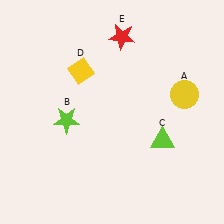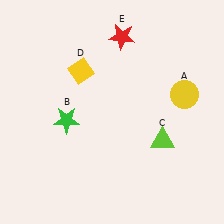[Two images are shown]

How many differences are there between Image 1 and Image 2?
There is 1 difference between the two images.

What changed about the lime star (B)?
In Image 1, B is lime. In Image 2, it changed to green.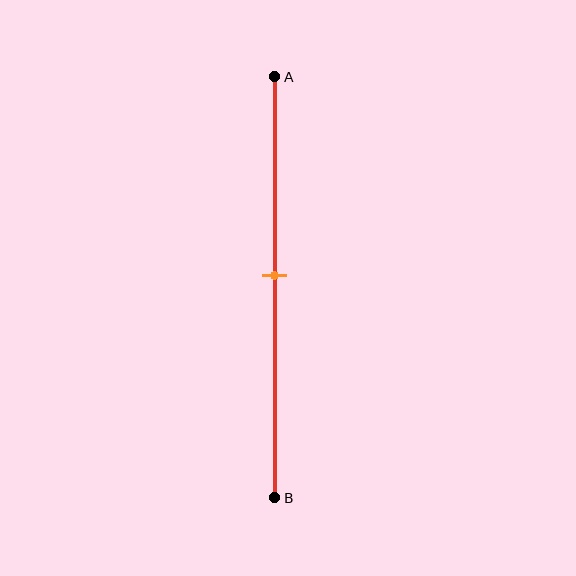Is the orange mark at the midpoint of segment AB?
Yes, the mark is approximately at the midpoint.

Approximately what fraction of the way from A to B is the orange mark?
The orange mark is approximately 45% of the way from A to B.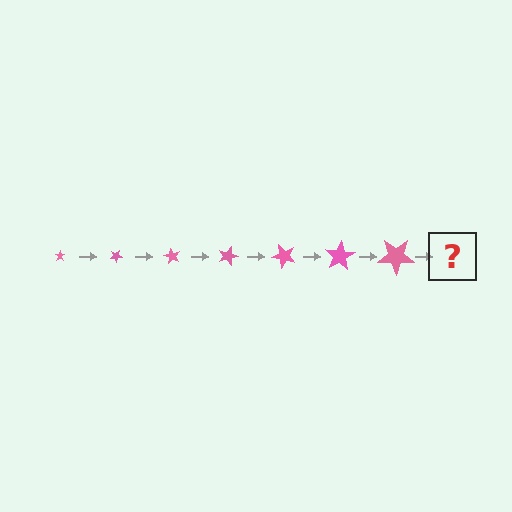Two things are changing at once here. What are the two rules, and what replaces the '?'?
The two rules are that the star grows larger each step and it rotates 30 degrees each step. The '?' should be a star, larger than the previous one and rotated 210 degrees from the start.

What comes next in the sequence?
The next element should be a star, larger than the previous one and rotated 210 degrees from the start.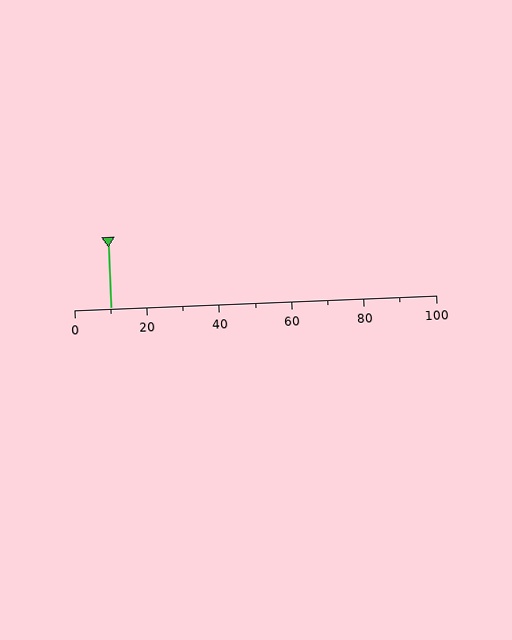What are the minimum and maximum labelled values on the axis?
The axis runs from 0 to 100.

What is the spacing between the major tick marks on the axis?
The major ticks are spaced 20 apart.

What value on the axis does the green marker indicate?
The marker indicates approximately 10.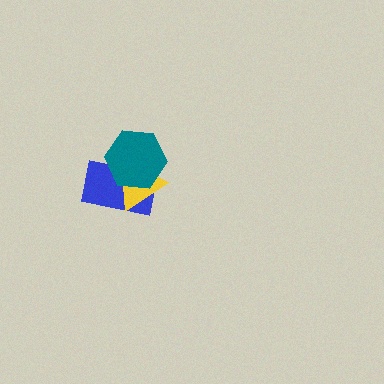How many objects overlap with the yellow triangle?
2 objects overlap with the yellow triangle.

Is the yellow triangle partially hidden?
Yes, it is partially covered by another shape.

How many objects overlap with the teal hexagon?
2 objects overlap with the teal hexagon.